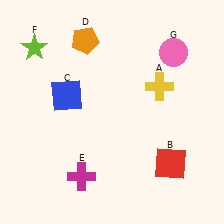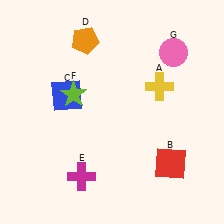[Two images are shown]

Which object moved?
The lime star (F) moved down.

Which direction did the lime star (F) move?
The lime star (F) moved down.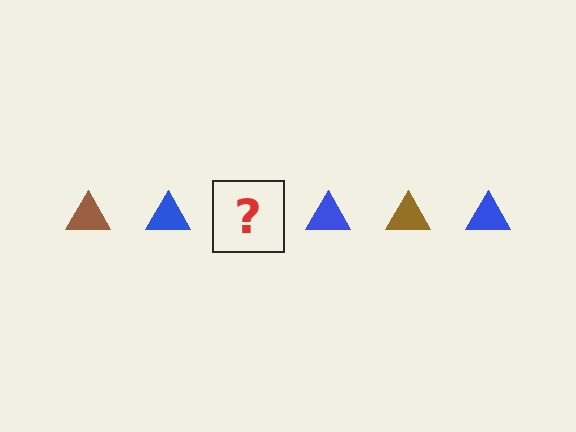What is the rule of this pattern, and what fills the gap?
The rule is that the pattern cycles through brown, blue triangles. The gap should be filled with a brown triangle.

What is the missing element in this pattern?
The missing element is a brown triangle.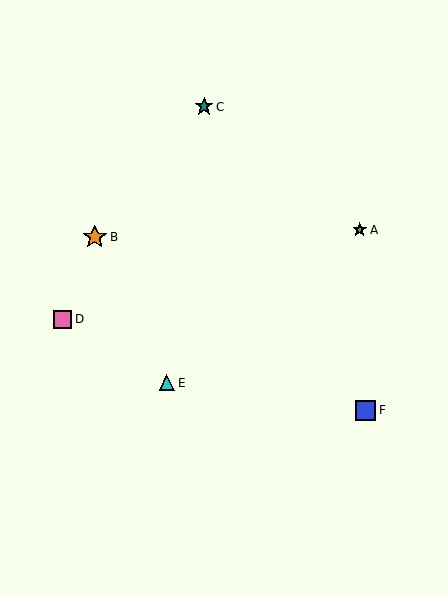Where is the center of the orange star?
The center of the orange star is at (95, 237).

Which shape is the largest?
The orange star (labeled B) is the largest.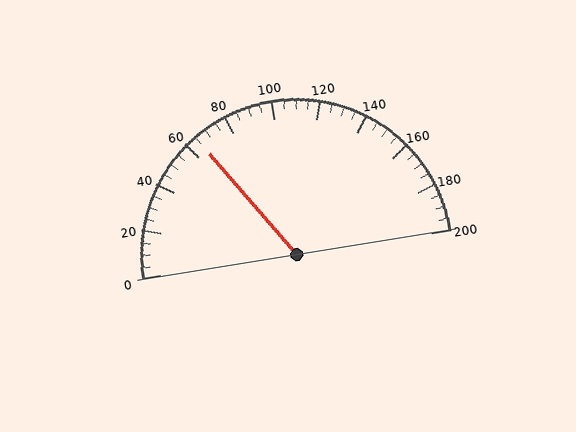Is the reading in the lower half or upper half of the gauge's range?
The reading is in the lower half of the range (0 to 200).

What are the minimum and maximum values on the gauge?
The gauge ranges from 0 to 200.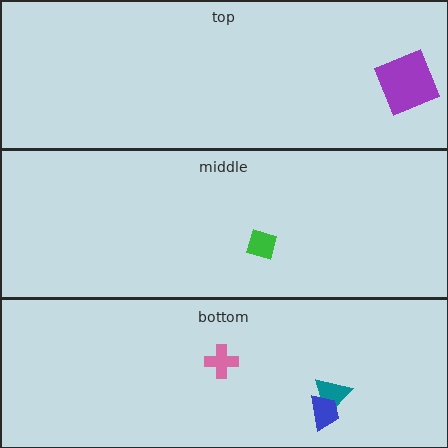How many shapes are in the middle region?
1.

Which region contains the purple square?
The top region.